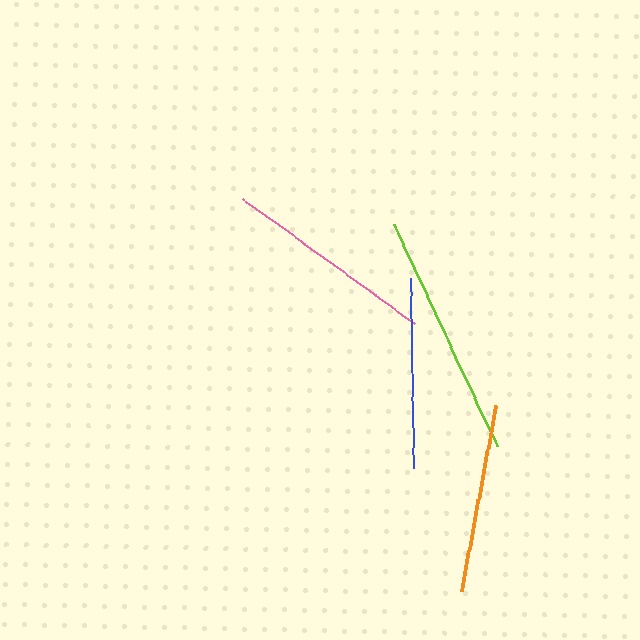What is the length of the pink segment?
The pink segment is approximately 211 pixels long.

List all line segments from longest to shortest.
From longest to shortest: lime, pink, blue, orange.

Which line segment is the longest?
The lime line is the longest at approximately 244 pixels.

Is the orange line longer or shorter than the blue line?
The blue line is longer than the orange line.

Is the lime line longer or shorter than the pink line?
The lime line is longer than the pink line.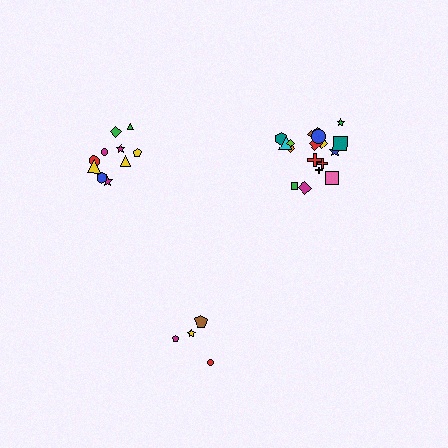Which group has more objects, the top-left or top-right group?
The top-right group.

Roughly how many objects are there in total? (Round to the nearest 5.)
Roughly 30 objects in total.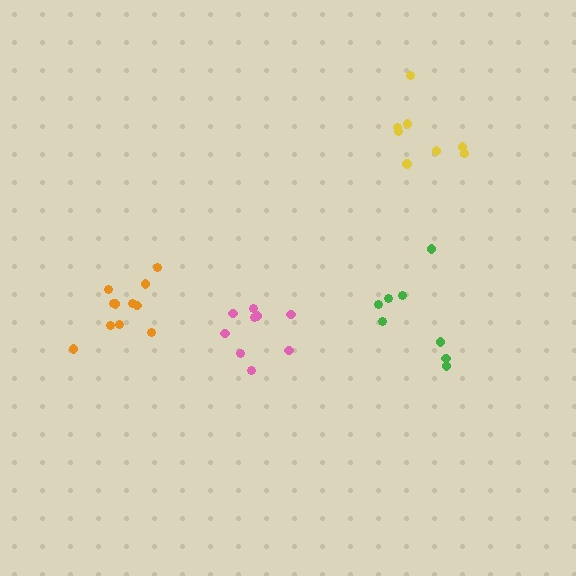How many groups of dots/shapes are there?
There are 4 groups.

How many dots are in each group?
Group 1: 11 dots, Group 2: 9 dots, Group 3: 8 dots, Group 4: 8 dots (36 total).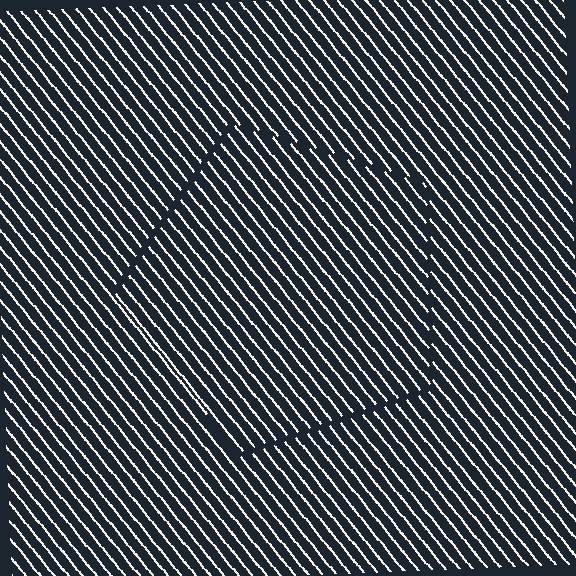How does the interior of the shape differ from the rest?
The interior of the shape contains the same grating, shifted by half a period — the contour is defined by the phase discontinuity where line-ends from the inner and outer gratings abut.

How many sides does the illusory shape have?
5 sides — the line-ends trace a pentagon.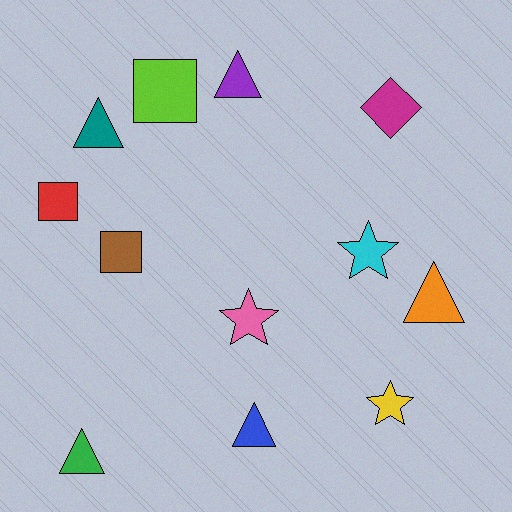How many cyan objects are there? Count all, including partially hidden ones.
There is 1 cyan object.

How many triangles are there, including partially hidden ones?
There are 5 triangles.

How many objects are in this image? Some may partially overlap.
There are 12 objects.